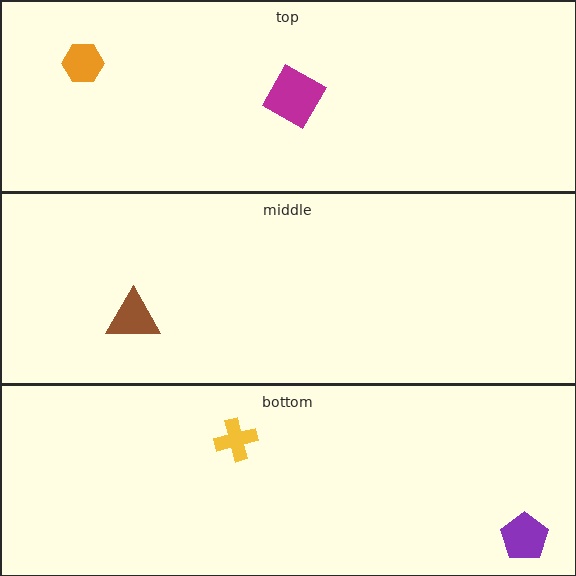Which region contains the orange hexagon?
The top region.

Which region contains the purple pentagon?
The bottom region.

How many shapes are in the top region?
2.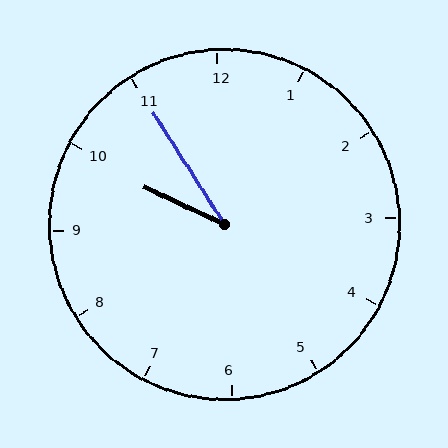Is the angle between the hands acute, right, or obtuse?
It is acute.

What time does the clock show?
9:55.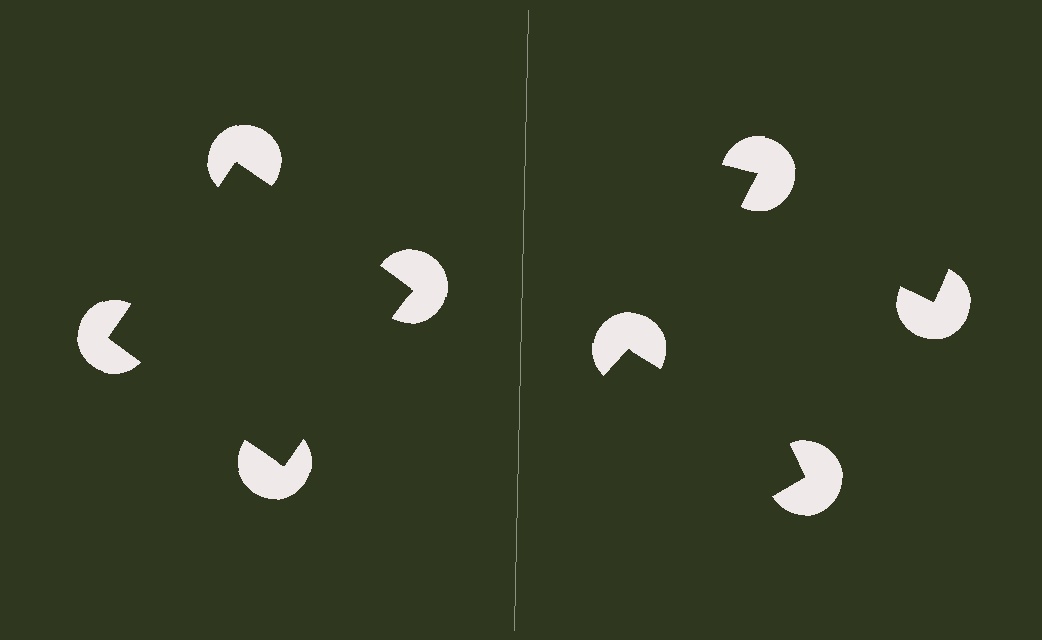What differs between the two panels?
The pac-man discs are positioned identically on both sides; only the wedge orientations differ. On the left they align to a square; on the right they are misaligned.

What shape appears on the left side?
An illusory square.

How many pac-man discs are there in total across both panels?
8 — 4 on each side.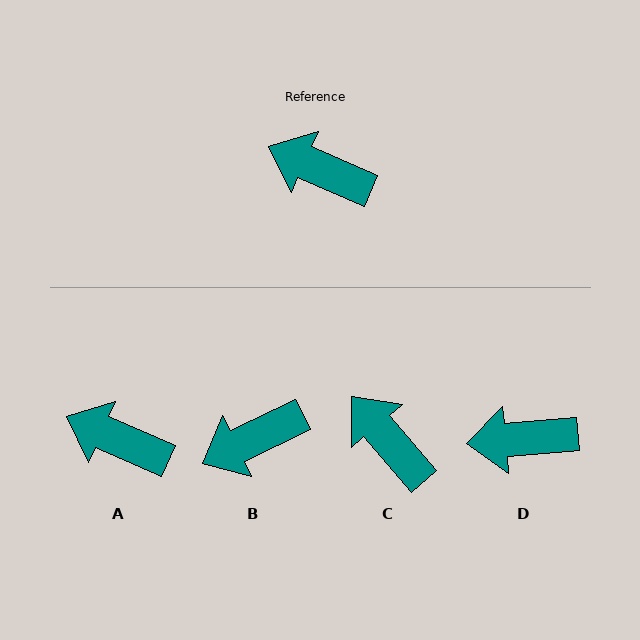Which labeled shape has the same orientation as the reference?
A.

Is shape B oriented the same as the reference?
No, it is off by about 49 degrees.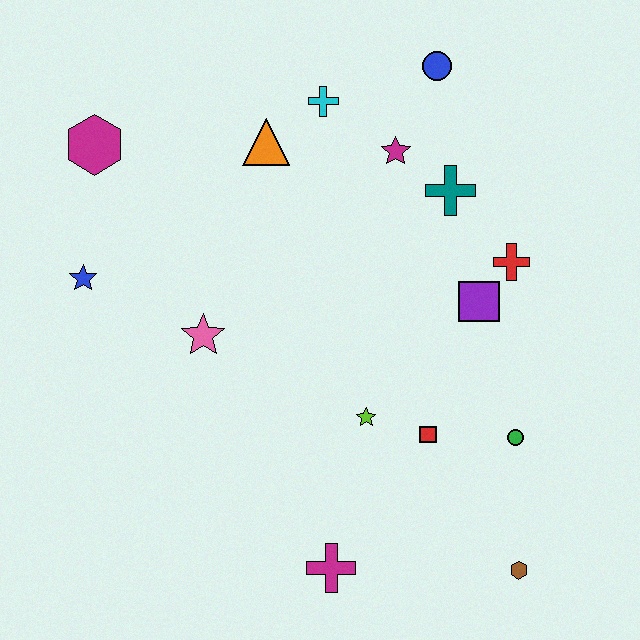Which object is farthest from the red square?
The magenta hexagon is farthest from the red square.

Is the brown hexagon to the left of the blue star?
No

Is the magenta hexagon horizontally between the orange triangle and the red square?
No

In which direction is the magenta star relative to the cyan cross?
The magenta star is to the right of the cyan cross.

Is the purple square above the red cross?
No